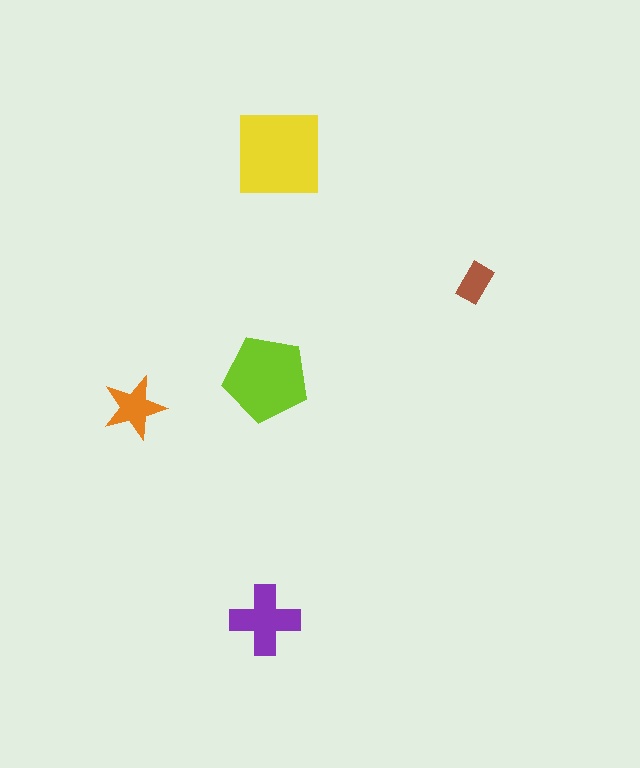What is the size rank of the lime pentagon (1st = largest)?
2nd.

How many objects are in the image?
There are 5 objects in the image.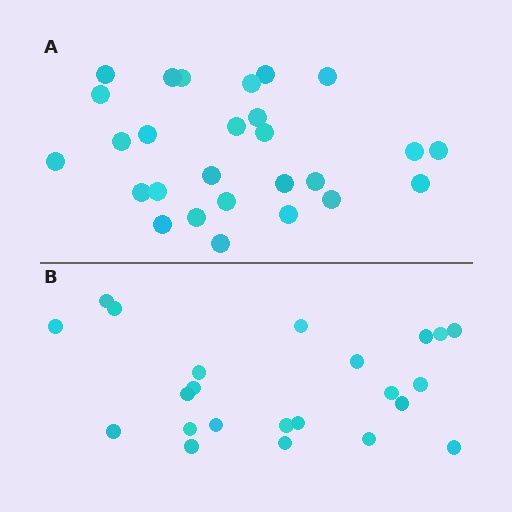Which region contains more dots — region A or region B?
Region A (the top region) has more dots.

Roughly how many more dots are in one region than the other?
Region A has about 4 more dots than region B.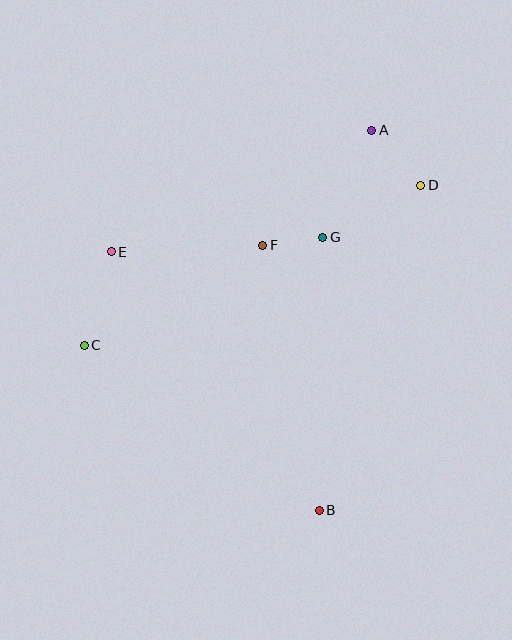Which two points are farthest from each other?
Points A and B are farthest from each other.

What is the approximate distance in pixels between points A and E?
The distance between A and E is approximately 287 pixels.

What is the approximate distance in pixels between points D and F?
The distance between D and F is approximately 169 pixels.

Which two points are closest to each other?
Points F and G are closest to each other.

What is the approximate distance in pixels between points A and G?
The distance between A and G is approximately 118 pixels.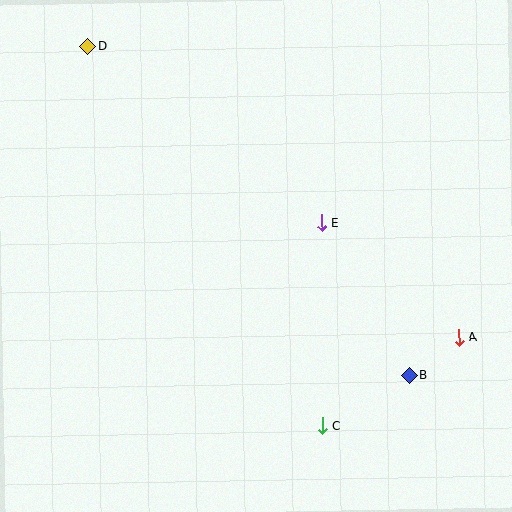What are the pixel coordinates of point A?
Point A is at (459, 337).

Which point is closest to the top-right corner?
Point E is closest to the top-right corner.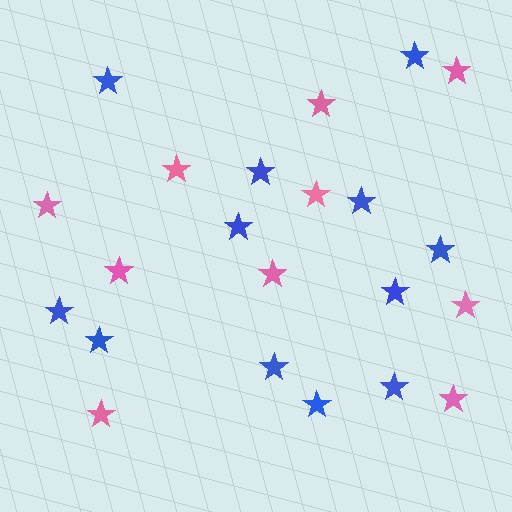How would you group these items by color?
There are 2 groups: one group of blue stars (12) and one group of pink stars (10).